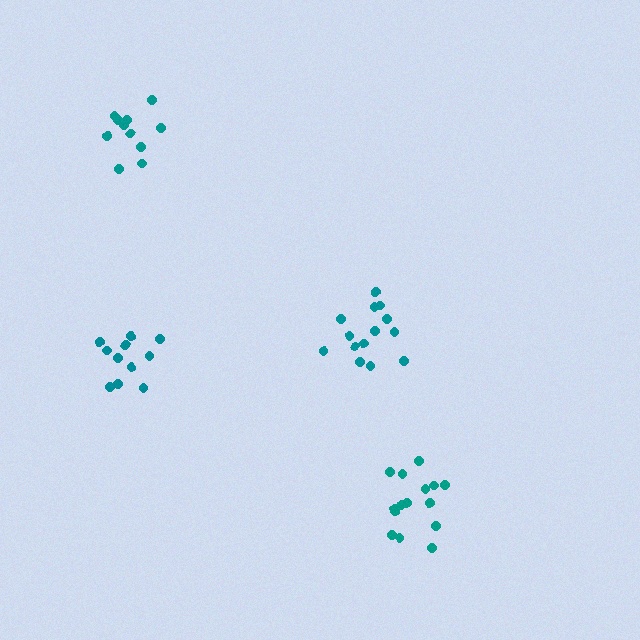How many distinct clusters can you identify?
There are 4 distinct clusters.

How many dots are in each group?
Group 1: 11 dots, Group 2: 14 dots, Group 3: 15 dots, Group 4: 11 dots (51 total).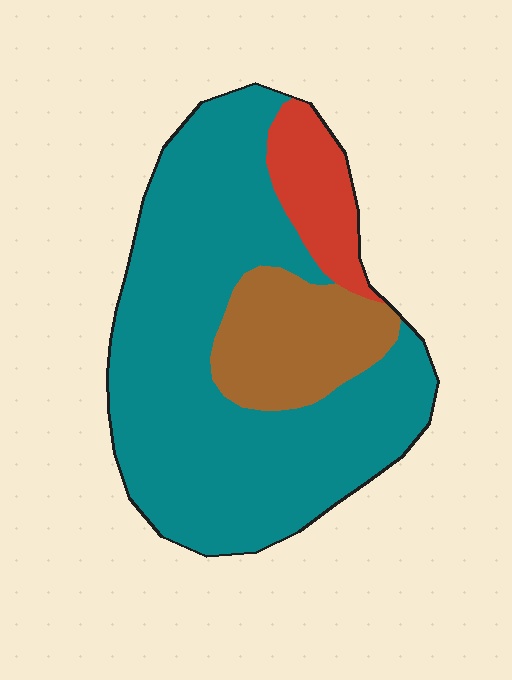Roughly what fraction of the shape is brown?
Brown covers around 20% of the shape.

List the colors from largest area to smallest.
From largest to smallest: teal, brown, red.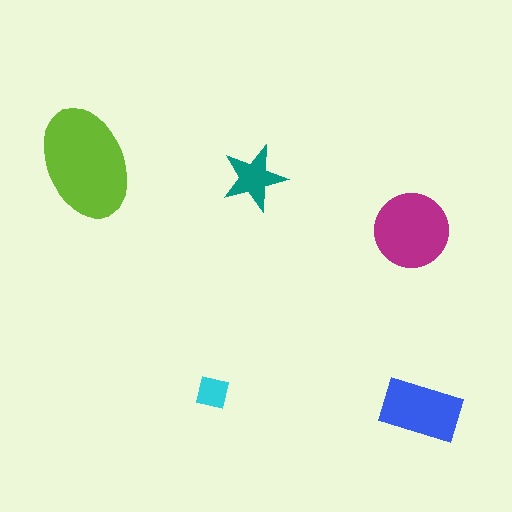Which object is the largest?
The lime ellipse.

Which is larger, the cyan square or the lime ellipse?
The lime ellipse.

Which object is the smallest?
The cyan square.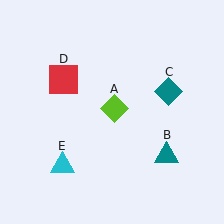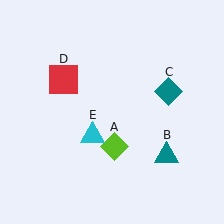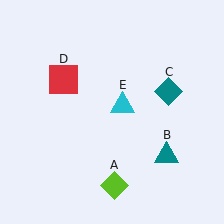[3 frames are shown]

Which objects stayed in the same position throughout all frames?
Teal triangle (object B) and teal diamond (object C) and red square (object D) remained stationary.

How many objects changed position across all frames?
2 objects changed position: lime diamond (object A), cyan triangle (object E).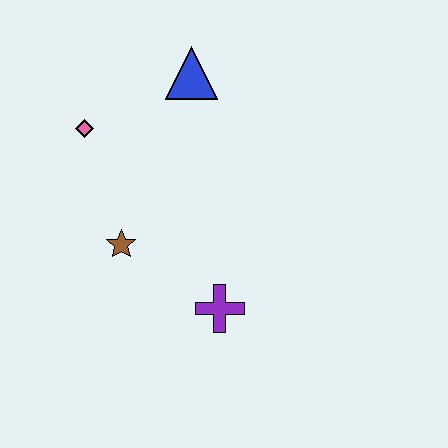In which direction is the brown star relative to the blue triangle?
The brown star is below the blue triangle.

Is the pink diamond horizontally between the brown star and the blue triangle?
No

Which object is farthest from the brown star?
The blue triangle is farthest from the brown star.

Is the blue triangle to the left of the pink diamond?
No